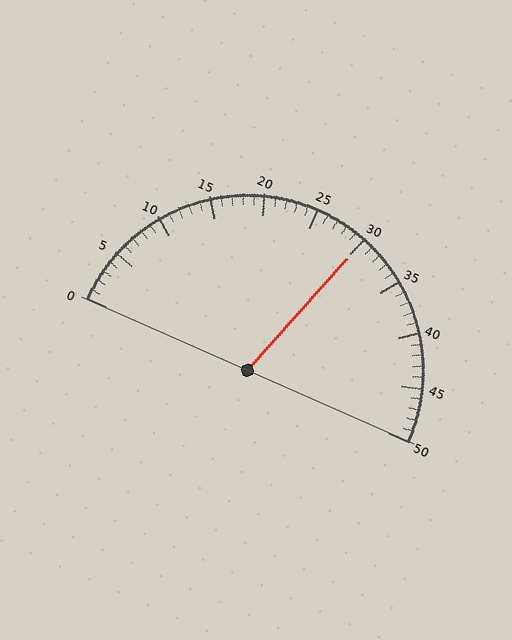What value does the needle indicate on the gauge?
The needle indicates approximately 30.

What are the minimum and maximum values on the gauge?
The gauge ranges from 0 to 50.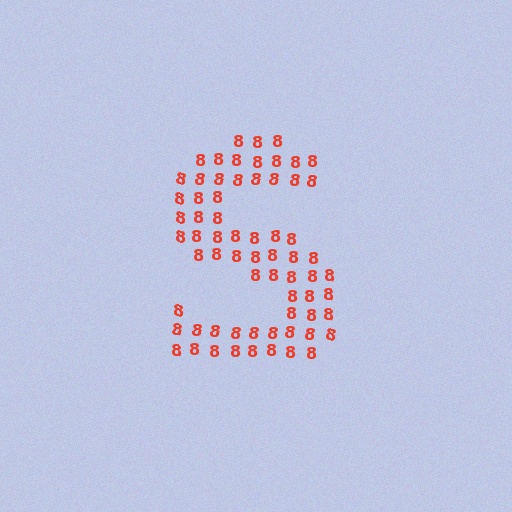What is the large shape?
The large shape is the letter S.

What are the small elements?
The small elements are digit 8's.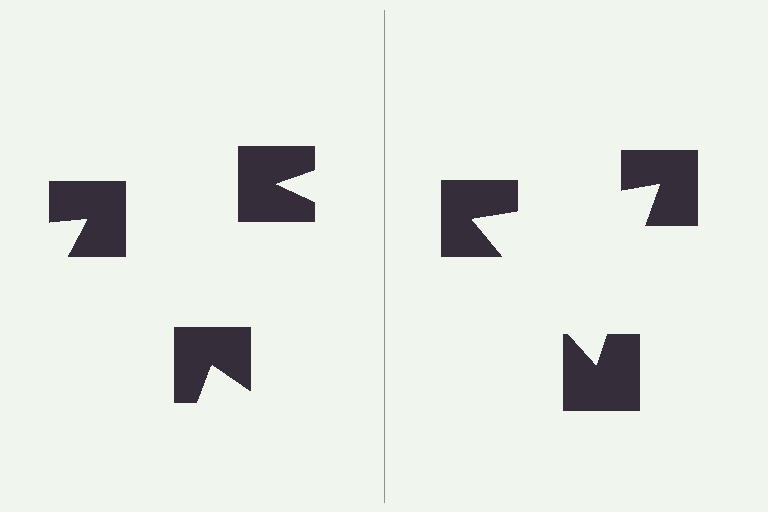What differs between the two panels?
The notched squares are positioned identically on both sides; only the wedge orientations differ. On the right they align to a triangle; on the left they are misaligned.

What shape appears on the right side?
An illusory triangle.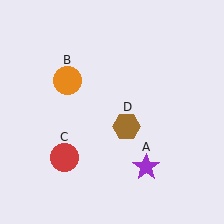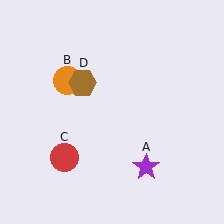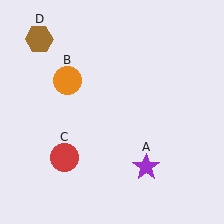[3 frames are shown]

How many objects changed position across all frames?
1 object changed position: brown hexagon (object D).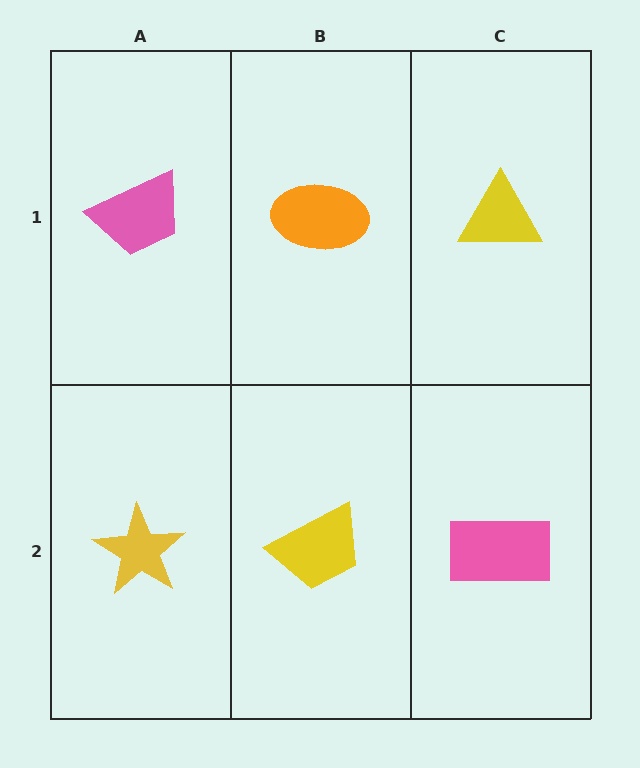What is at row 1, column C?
A yellow triangle.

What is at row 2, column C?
A pink rectangle.